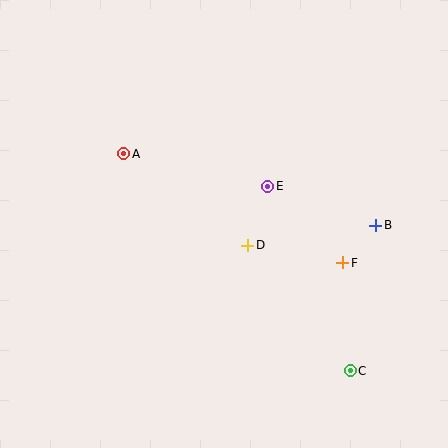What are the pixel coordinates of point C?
Point C is at (350, 371).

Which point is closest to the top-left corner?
Point A is closest to the top-left corner.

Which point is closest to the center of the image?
Point D at (248, 245) is closest to the center.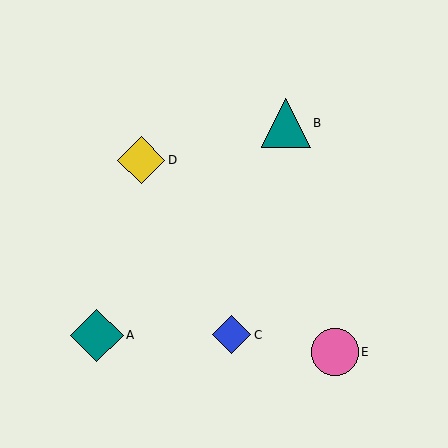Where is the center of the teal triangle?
The center of the teal triangle is at (286, 123).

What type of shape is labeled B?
Shape B is a teal triangle.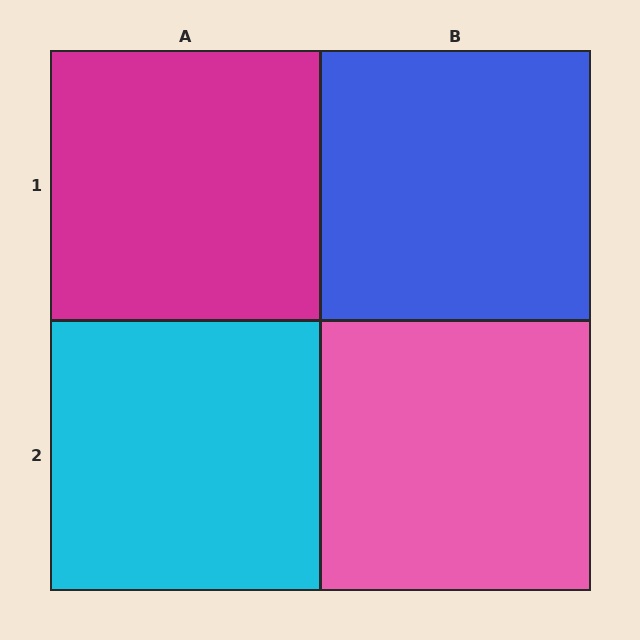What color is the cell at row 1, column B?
Blue.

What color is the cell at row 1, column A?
Magenta.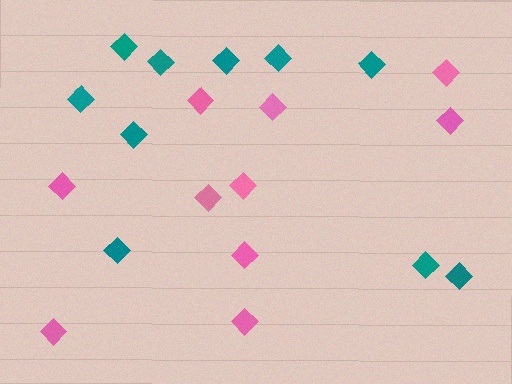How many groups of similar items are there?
There are 2 groups: one group of teal diamonds (10) and one group of pink diamonds (10).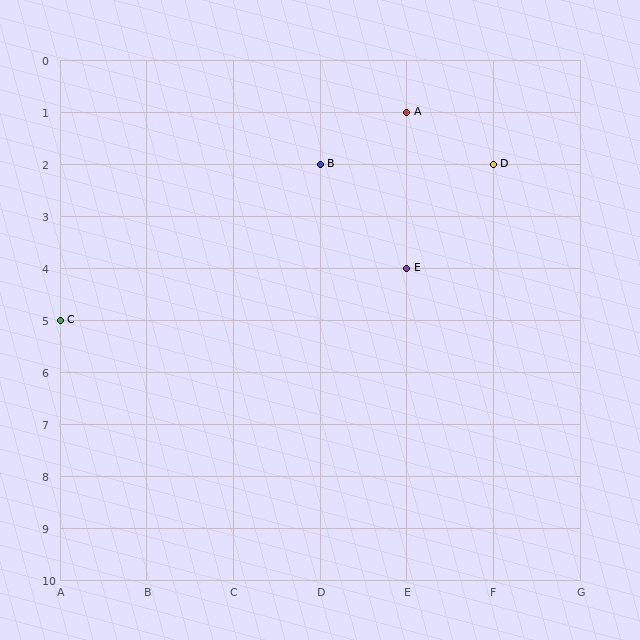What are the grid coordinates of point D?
Point D is at grid coordinates (F, 2).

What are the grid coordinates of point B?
Point B is at grid coordinates (D, 2).